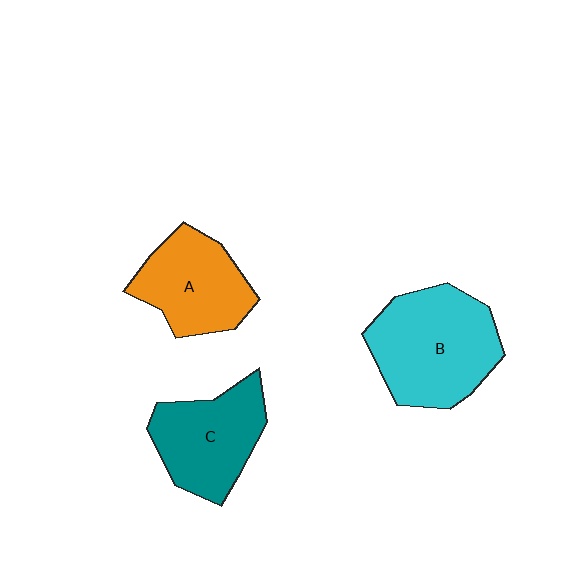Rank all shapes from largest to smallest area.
From largest to smallest: B (cyan), C (teal), A (orange).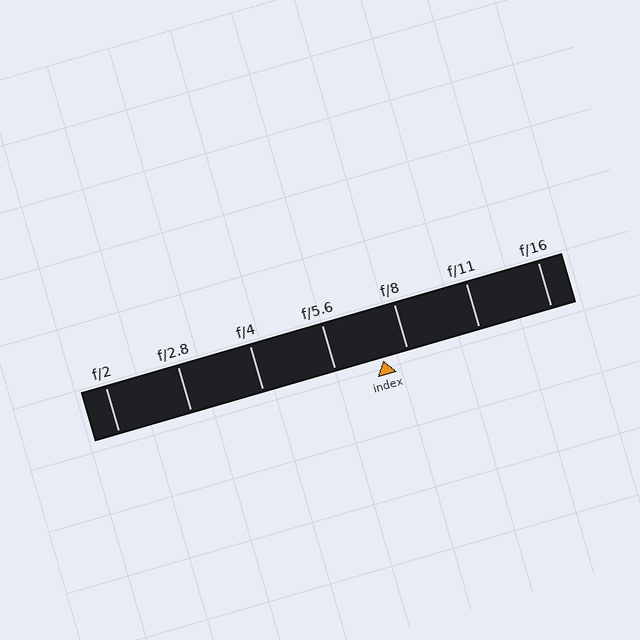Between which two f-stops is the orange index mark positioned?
The index mark is between f/5.6 and f/8.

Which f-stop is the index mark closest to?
The index mark is closest to f/8.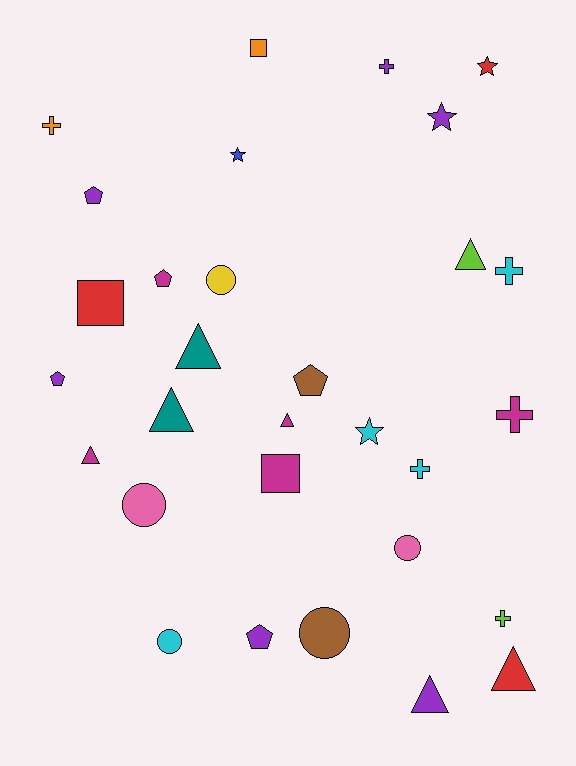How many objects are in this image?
There are 30 objects.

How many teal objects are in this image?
There are 2 teal objects.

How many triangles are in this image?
There are 7 triangles.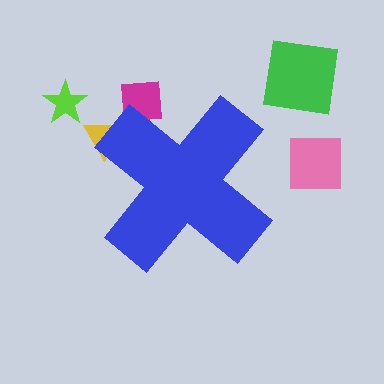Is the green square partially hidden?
No, the green square is fully visible.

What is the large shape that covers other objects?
A blue cross.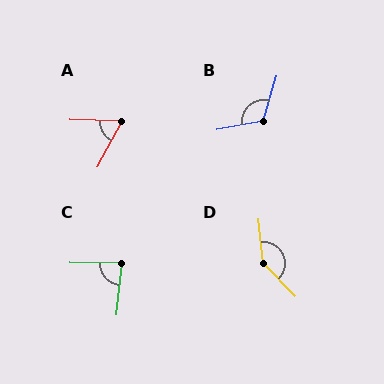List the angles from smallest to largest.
A (63°), C (83°), B (116°), D (142°).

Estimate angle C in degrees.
Approximately 83 degrees.